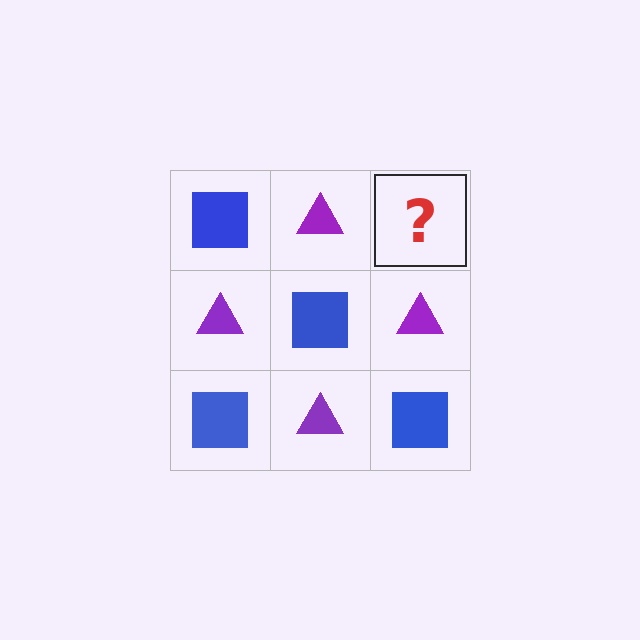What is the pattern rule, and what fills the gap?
The rule is that it alternates blue square and purple triangle in a checkerboard pattern. The gap should be filled with a blue square.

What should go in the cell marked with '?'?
The missing cell should contain a blue square.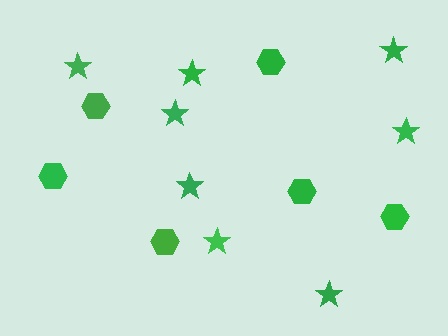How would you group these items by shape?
There are 2 groups: one group of hexagons (6) and one group of stars (8).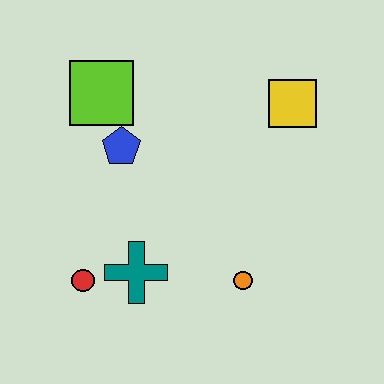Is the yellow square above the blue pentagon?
Yes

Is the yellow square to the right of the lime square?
Yes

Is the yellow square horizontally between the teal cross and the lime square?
No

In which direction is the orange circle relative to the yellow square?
The orange circle is below the yellow square.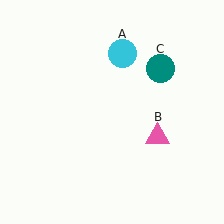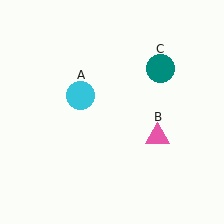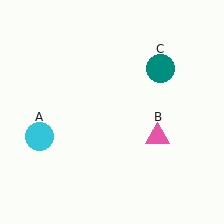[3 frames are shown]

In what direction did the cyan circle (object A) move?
The cyan circle (object A) moved down and to the left.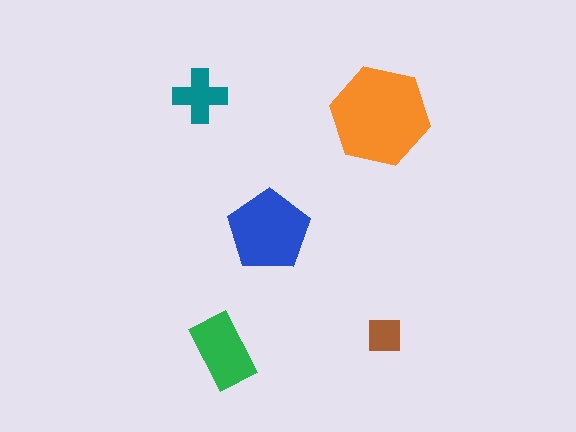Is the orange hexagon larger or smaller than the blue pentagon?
Larger.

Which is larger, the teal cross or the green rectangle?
The green rectangle.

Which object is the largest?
The orange hexagon.